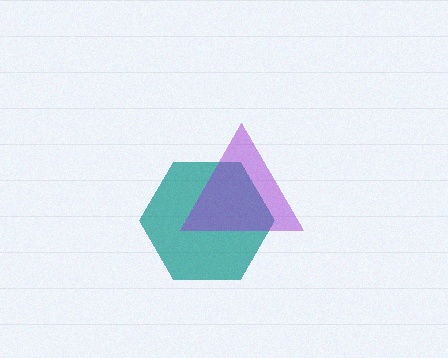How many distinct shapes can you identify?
There are 2 distinct shapes: a teal hexagon, a purple triangle.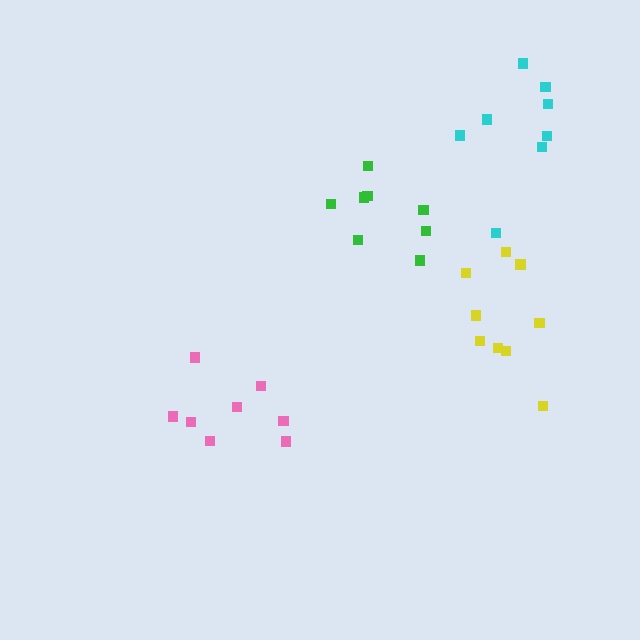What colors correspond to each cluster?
The clusters are colored: pink, yellow, cyan, green.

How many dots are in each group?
Group 1: 8 dots, Group 2: 9 dots, Group 3: 8 dots, Group 4: 8 dots (33 total).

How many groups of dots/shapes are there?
There are 4 groups.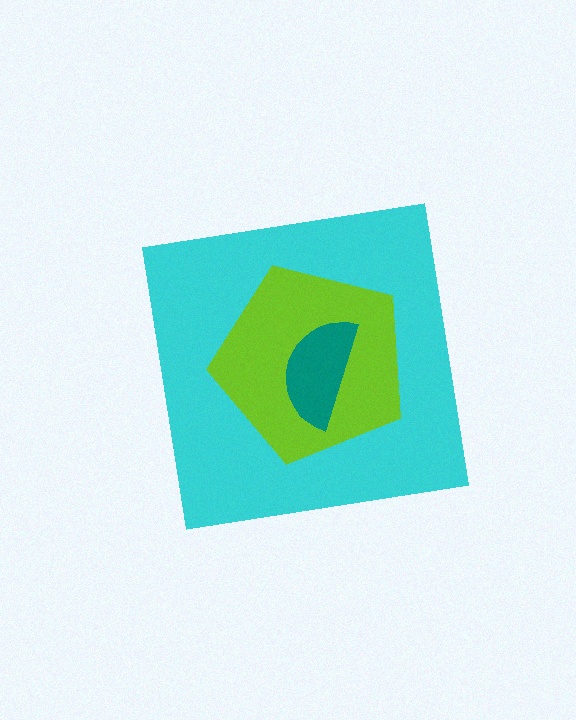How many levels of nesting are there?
3.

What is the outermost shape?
The cyan square.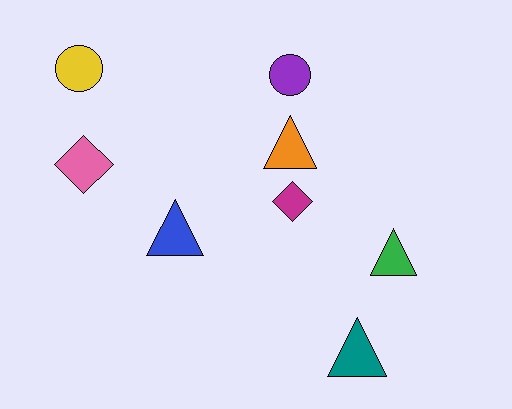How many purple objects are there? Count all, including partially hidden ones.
There is 1 purple object.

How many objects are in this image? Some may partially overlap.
There are 8 objects.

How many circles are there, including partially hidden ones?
There are 2 circles.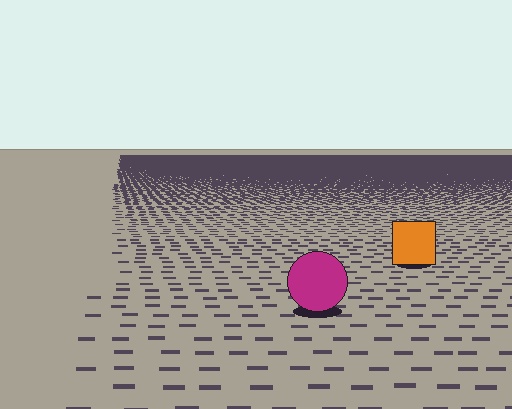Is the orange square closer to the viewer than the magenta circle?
No. The magenta circle is closer — you can tell from the texture gradient: the ground texture is coarser near it.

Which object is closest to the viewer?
The magenta circle is closest. The texture marks near it are larger and more spread out.